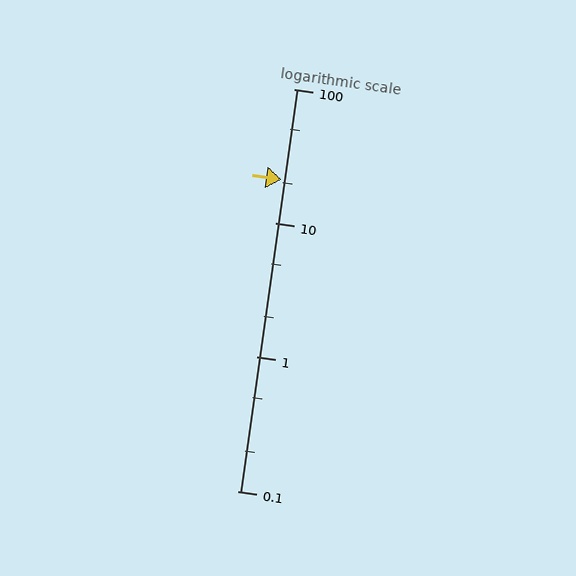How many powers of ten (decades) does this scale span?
The scale spans 3 decades, from 0.1 to 100.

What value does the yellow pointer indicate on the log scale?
The pointer indicates approximately 21.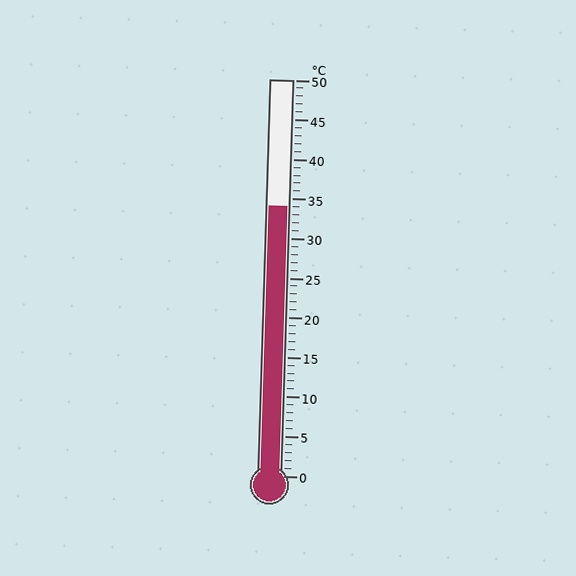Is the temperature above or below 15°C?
The temperature is above 15°C.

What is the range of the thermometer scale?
The thermometer scale ranges from 0°C to 50°C.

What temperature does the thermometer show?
The thermometer shows approximately 34°C.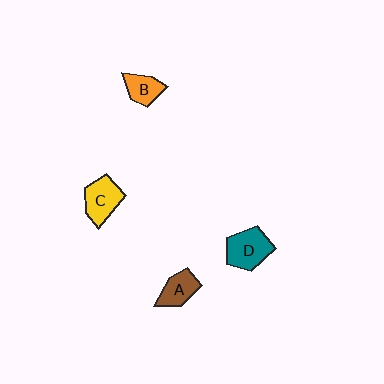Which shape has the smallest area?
Shape B (orange).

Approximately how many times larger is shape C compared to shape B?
Approximately 1.4 times.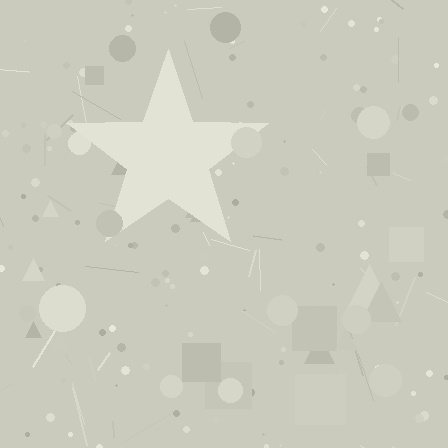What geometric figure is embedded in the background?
A star is embedded in the background.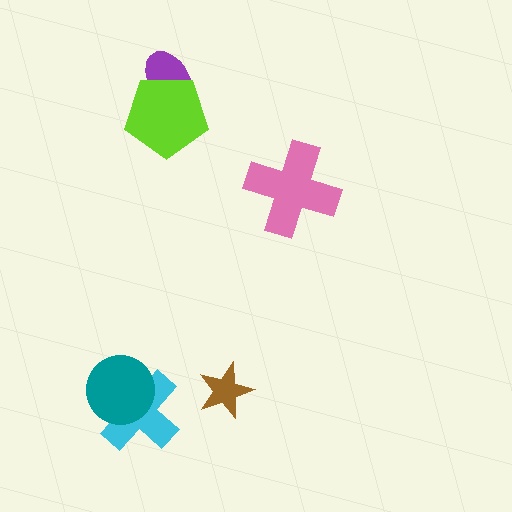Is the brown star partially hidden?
No, no other shape covers it.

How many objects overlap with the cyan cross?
1 object overlaps with the cyan cross.